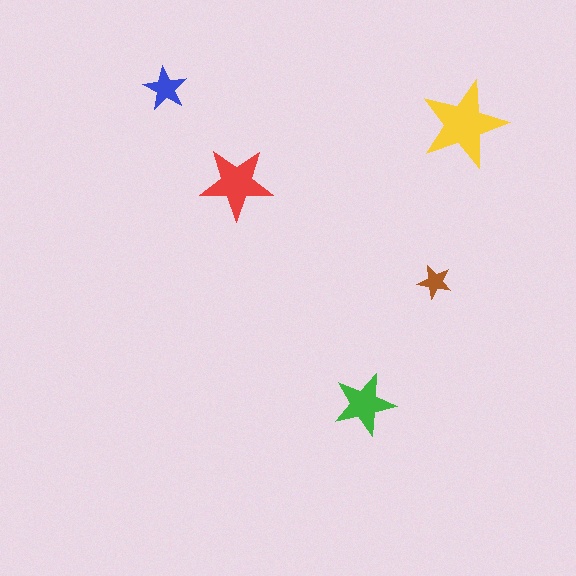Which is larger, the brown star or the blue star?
The blue one.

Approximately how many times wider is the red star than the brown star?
About 2 times wider.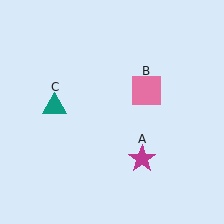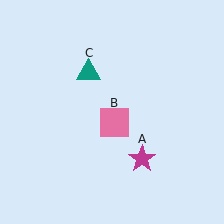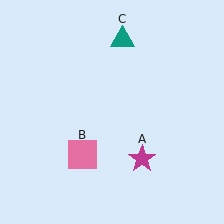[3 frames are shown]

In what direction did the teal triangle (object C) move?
The teal triangle (object C) moved up and to the right.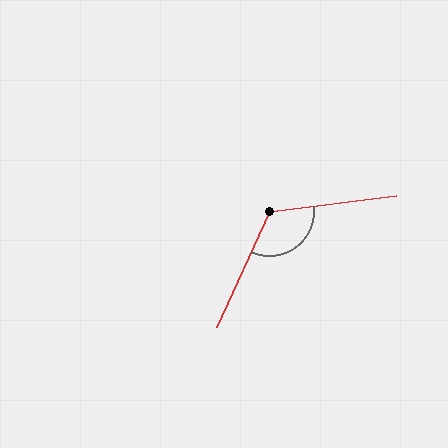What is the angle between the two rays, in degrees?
Approximately 121 degrees.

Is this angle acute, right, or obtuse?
It is obtuse.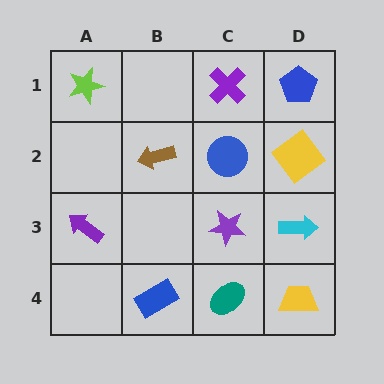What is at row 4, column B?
A blue rectangle.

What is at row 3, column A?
A purple arrow.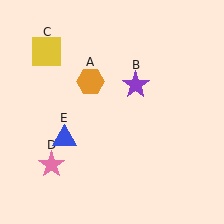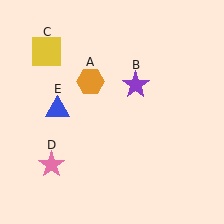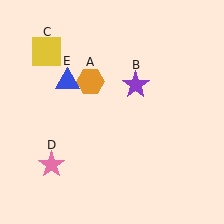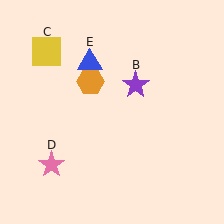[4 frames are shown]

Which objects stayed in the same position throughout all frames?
Orange hexagon (object A) and purple star (object B) and yellow square (object C) and pink star (object D) remained stationary.